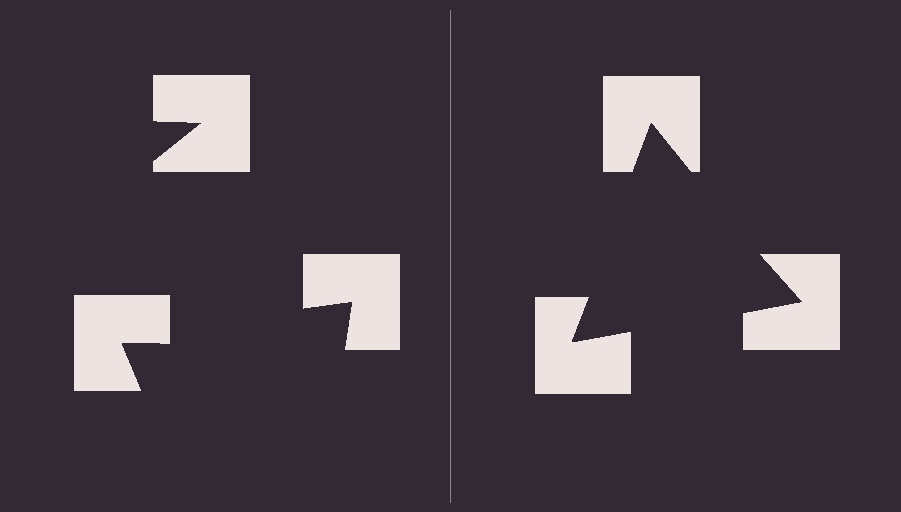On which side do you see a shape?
An illusory triangle appears on the right side. On the left side the wedge cuts are rotated, so no coherent shape forms.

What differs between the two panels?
The notched squares are positioned identically on both sides; only the wedge orientations differ. On the right they align to a triangle; on the left they are misaligned.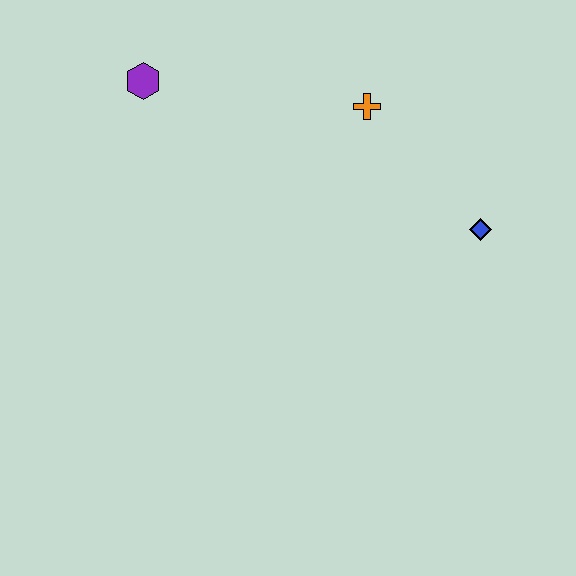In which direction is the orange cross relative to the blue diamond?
The orange cross is above the blue diamond.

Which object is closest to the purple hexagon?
The orange cross is closest to the purple hexagon.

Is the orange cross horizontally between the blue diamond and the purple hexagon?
Yes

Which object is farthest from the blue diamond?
The purple hexagon is farthest from the blue diamond.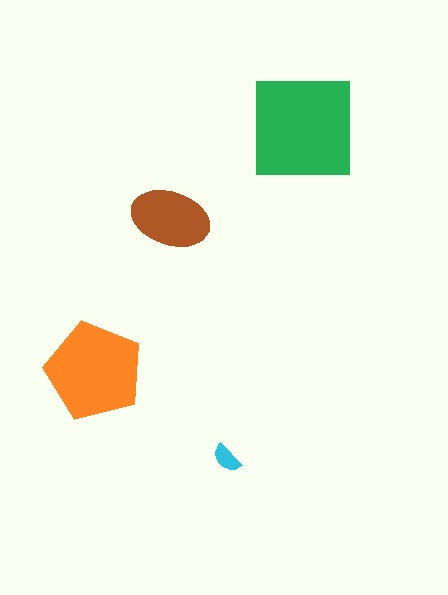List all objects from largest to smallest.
The green square, the orange pentagon, the brown ellipse, the cyan semicircle.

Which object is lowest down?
The cyan semicircle is bottommost.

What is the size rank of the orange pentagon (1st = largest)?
2nd.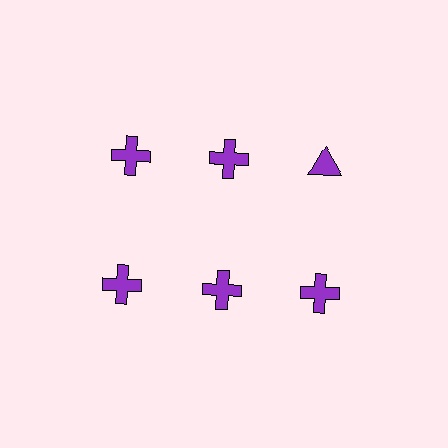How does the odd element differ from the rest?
It has a different shape: triangle instead of cross.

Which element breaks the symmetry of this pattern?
The purple triangle in the top row, center column breaks the symmetry. All other shapes are purple crosses.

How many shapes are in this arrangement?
There are 6 shapes arranged in a grid pattern.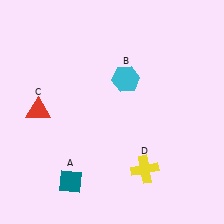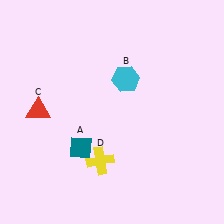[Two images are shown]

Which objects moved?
The objects that moved are: the teal diamond (A), the yellow cross (D).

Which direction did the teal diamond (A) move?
The teal diamond (A) moved up.